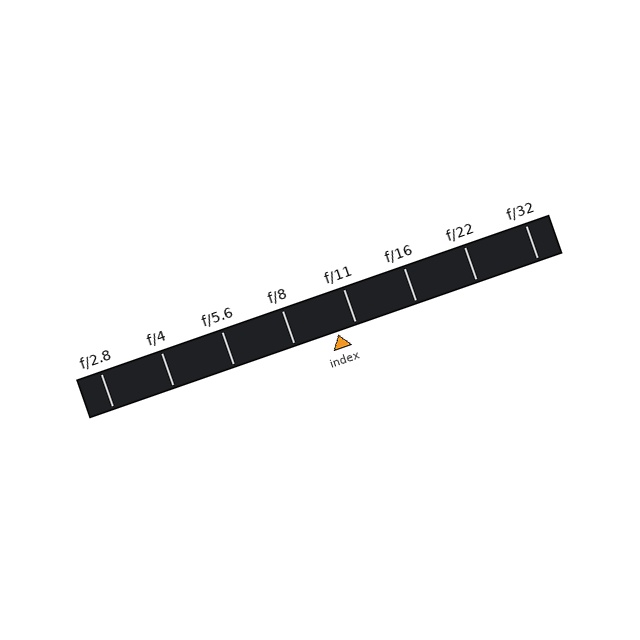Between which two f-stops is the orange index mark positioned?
The index mark is between f/8 and f/11.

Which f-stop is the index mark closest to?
The index mark is closest to f/11.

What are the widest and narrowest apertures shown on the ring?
The widest aperture shown is f/2.8 and the narrowest is f/32.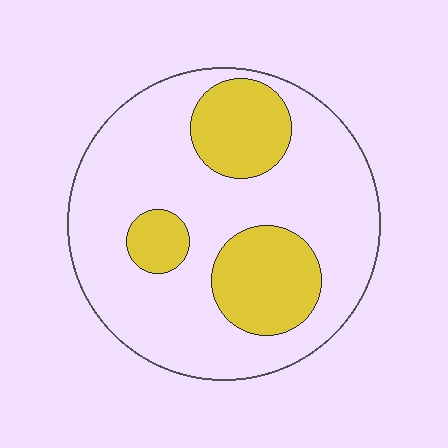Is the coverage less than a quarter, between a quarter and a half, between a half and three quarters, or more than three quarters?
Between a quarter and a half.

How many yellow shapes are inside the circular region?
3.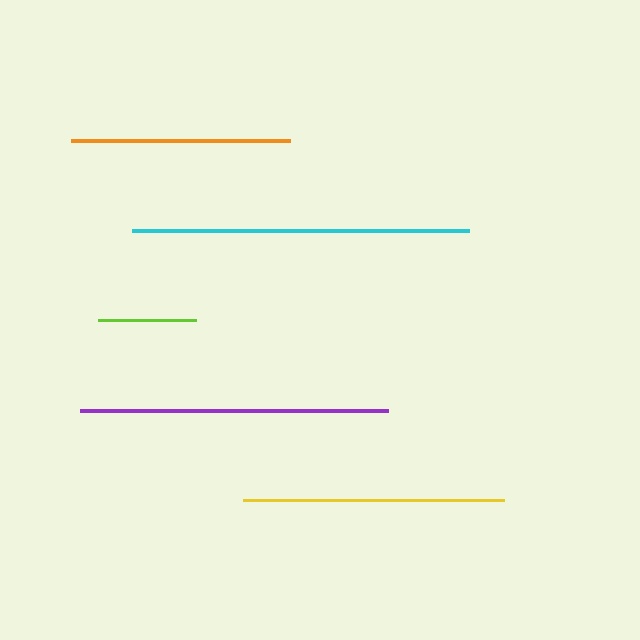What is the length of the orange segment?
The orange segment is approximately 219 pixels long.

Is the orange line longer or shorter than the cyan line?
The cyan line is longer than the orange line.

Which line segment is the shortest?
The lime line is the shortest at approximately 98 pixels.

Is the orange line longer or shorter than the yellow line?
The yellow line is longer than the orange line.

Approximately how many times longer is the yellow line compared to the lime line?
The yellow line is approximately 2.7 times the length of the lime line.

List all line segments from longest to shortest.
From longest to shortest: cyan, purple, yellow, orange, lime.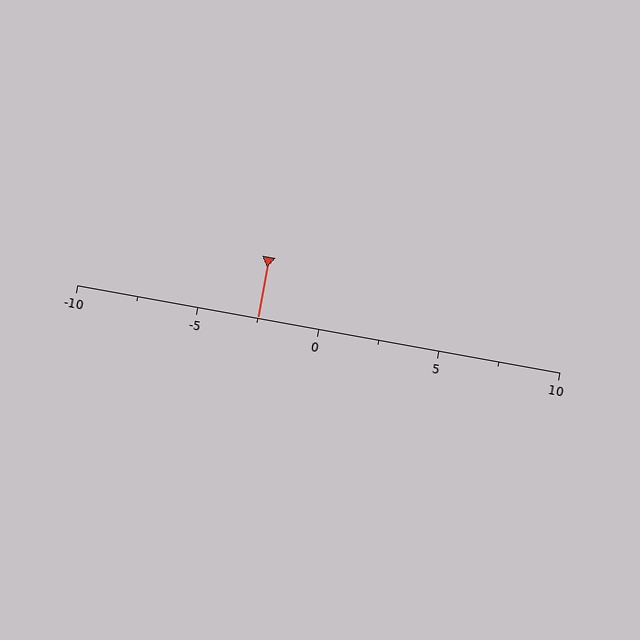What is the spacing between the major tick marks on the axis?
The major ticks are spaced 5 apart.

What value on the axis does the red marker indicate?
The marker indicates approximately -2.5.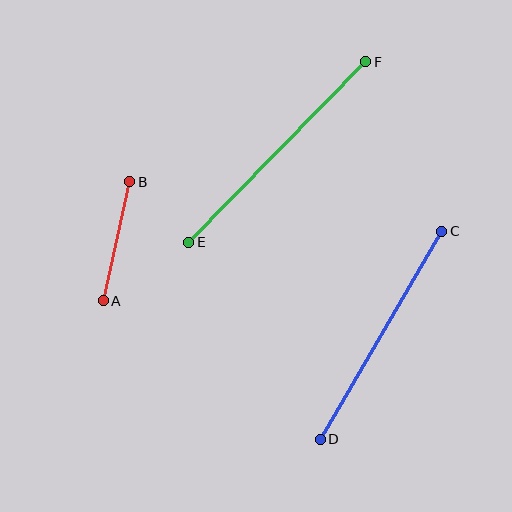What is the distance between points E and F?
The distance is approximately 253 pixels.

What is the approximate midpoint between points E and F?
The midpoint is at approximately (277, 152) pixels.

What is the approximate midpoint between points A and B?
The midpoint is at approximately (117, 241) pixels.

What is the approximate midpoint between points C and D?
The midpoint is at approximately (381, 335) pixels.